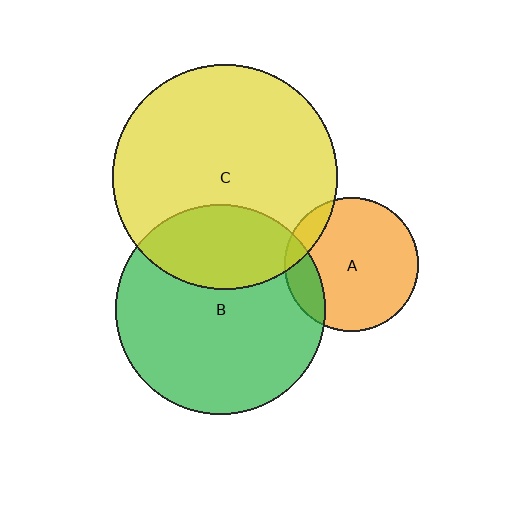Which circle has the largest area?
Circle C (yellow).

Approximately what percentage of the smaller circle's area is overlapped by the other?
Approximately 30%.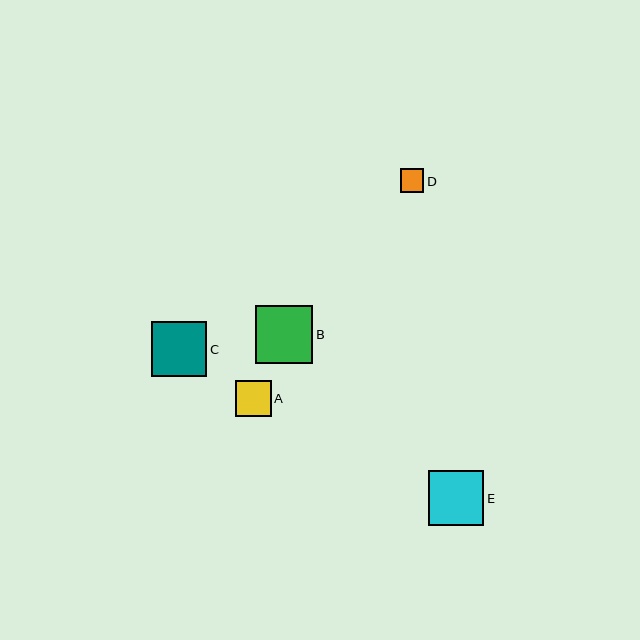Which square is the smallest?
Square D is the smallest with a size of approximately 24 pixels.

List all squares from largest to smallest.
From largest to smallest: B, E, C, A, D.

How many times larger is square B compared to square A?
Square B is approximately 1.6 times the size of square A.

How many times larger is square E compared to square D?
Square E is approximately 2.3 times the size of square D.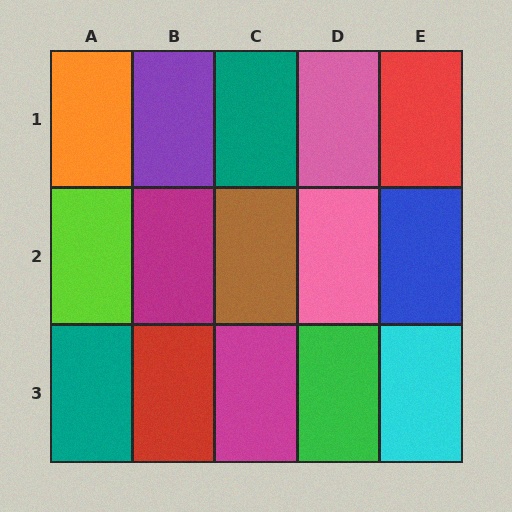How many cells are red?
2 cells are red.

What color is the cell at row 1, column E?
Red.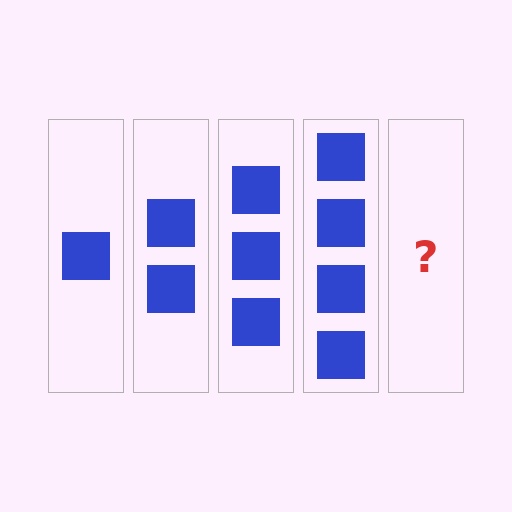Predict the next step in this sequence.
The next step is 5 squares.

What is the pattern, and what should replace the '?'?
The pattern is that each step adds one more square. The '?' should be 5 squares.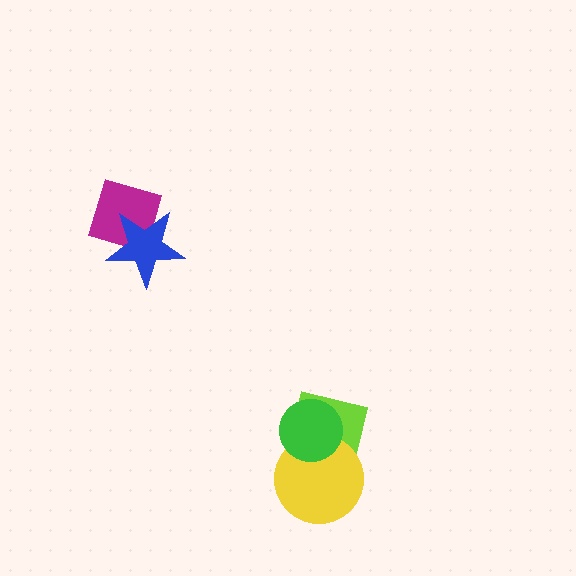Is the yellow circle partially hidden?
Yes, it is partially covered by another shape.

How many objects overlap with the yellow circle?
2 objects overlap with the yellow circle.